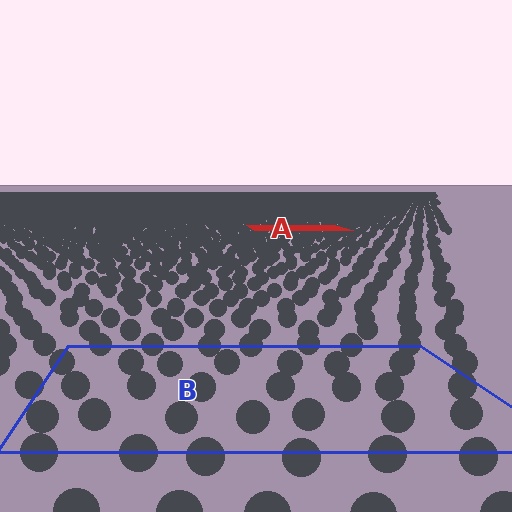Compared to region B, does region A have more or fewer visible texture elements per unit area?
Region A has more texture elements per unit area — they are packed more densely because it is farther away.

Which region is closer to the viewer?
Region B is closer. The texture elements there are larger and more spread out.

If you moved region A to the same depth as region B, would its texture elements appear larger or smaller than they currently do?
They would appear larger. At a closer depth, the same texture elements are projected at a bigger on-screen size.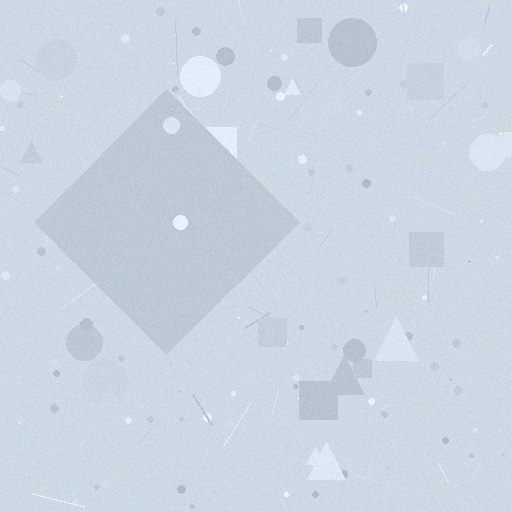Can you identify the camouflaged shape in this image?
The camouflaged shape is a diamond.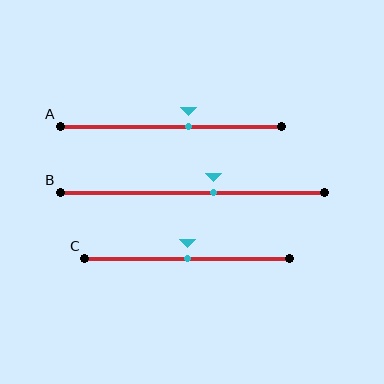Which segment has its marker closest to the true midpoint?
Segment C has its marker closest to the true midpoint.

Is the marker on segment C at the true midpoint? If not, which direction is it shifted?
Yes, the marker on segment C is at the true midpoint.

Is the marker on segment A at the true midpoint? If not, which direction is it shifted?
No, the marker on segment A is shifted to the right by about 8% of the segment length.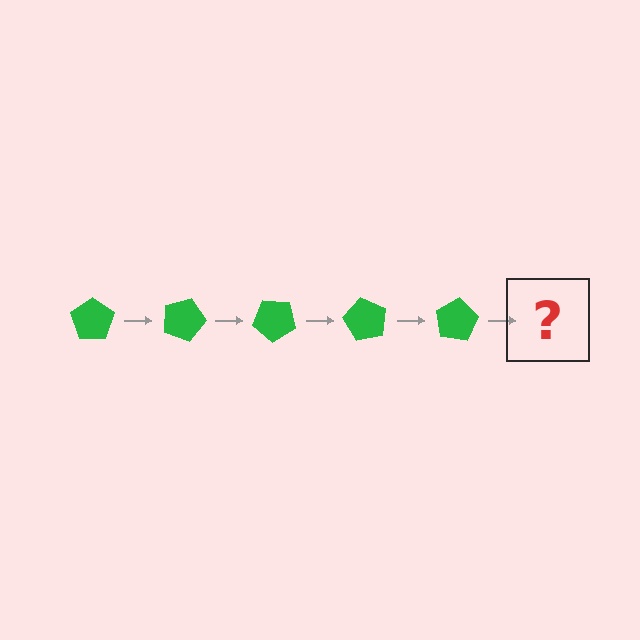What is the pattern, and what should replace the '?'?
The pattern is that the pentagon rotates 20 degrees each step. The '?' should be a green pentagon rotated 100 degrees.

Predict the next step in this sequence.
The next step is a green pentagon rotated 100 degrees.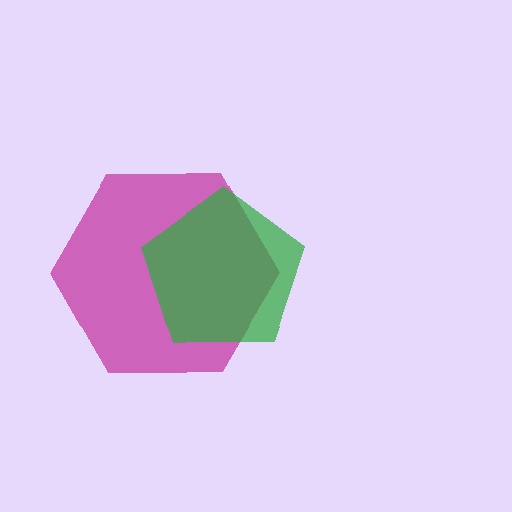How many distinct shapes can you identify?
There are 2 distinct shapes: a magenta hexagon, a green pentagon.